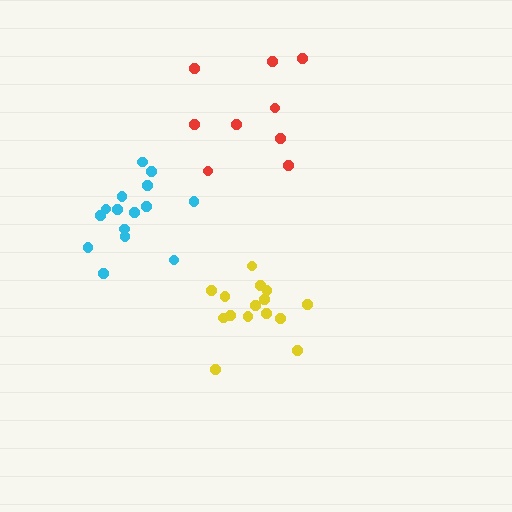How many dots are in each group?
Group 1: 15 dots, Group 2: 9 dots, Group 3: 15 dots (39 total).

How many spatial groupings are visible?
There are 3 spatial groupings.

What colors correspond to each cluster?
The clusters are colored: yellow, red, cyan.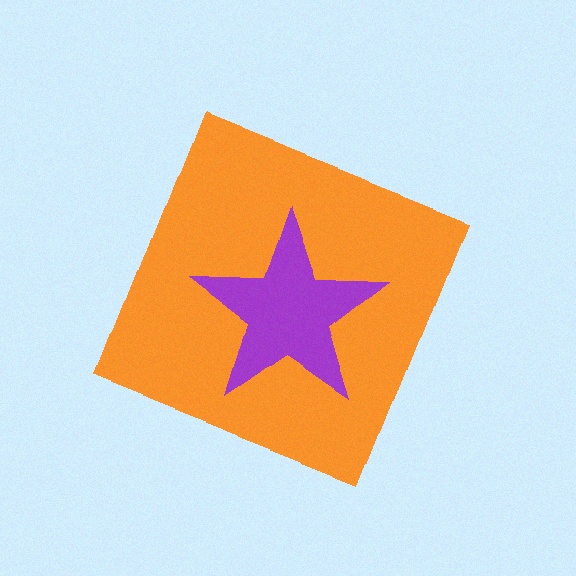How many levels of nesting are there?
2.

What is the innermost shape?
The purple star.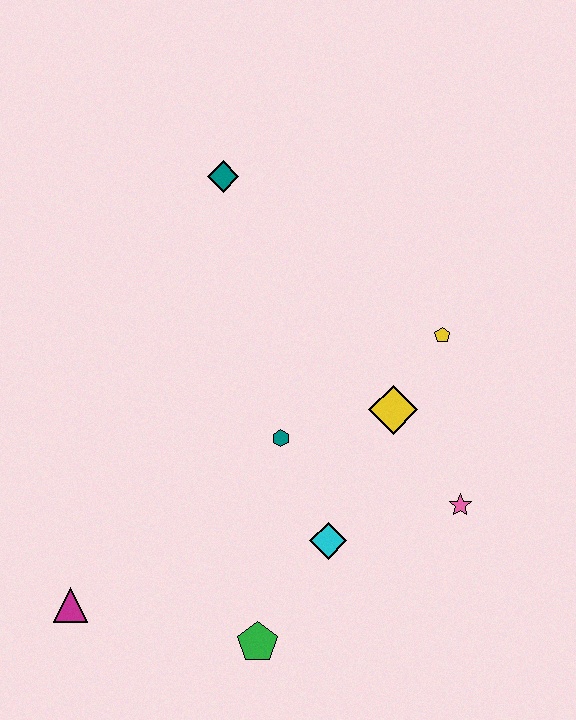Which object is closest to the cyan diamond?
The teal hexagon is closest to the cyan diamond.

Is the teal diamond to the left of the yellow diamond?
Yes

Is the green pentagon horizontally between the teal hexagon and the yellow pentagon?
No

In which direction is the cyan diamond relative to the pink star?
The cyan diamond is to the left of the pink star.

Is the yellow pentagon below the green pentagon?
No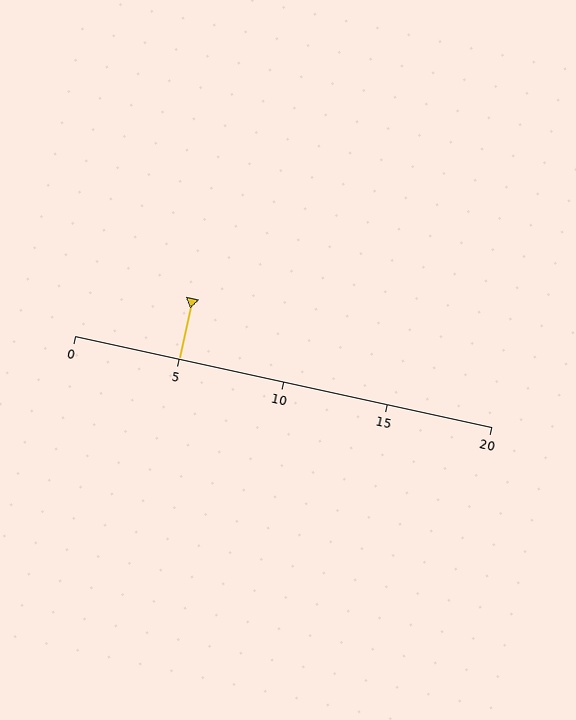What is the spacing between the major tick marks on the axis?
The major ticks are spaced 5 apart.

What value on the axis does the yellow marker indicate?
The marker indicates approximately 5.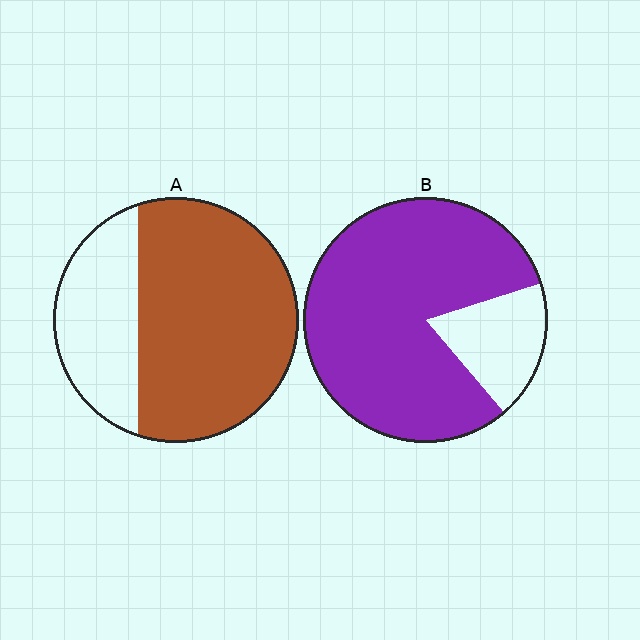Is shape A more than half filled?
Yes.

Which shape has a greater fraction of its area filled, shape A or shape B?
Shape B.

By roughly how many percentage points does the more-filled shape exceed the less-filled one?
By roughly 10 percentage points (B over A).